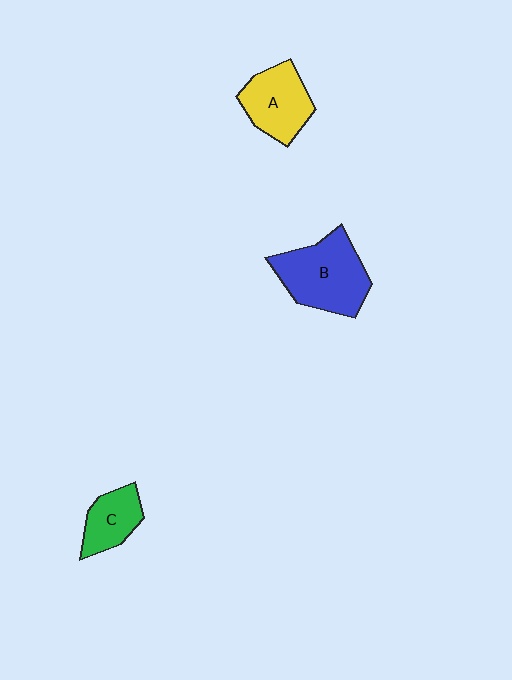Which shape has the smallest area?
Shape C (green).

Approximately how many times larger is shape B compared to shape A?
Approximately 1.4 times.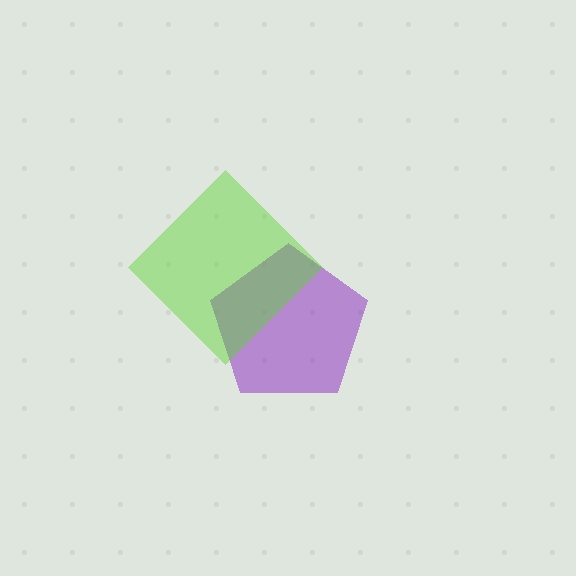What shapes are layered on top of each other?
The layered shapes are: a purple pentagon, a lime diamond.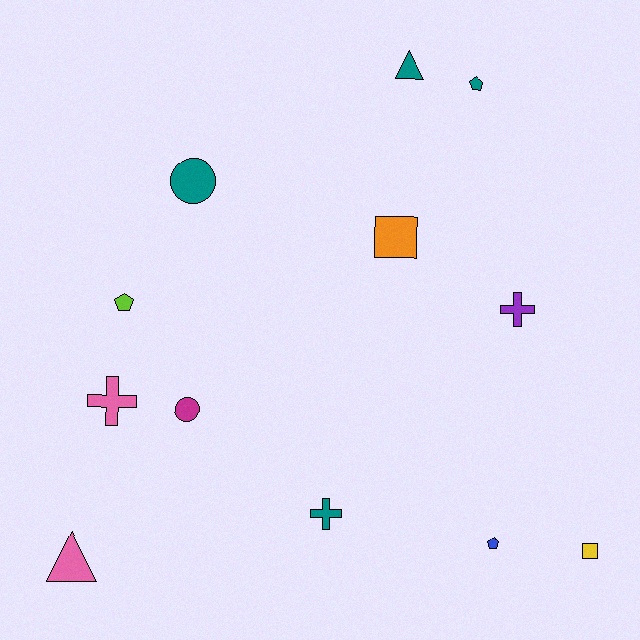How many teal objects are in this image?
There are 4 teal objects.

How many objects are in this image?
There are 12 objects.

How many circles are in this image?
There are 2 circles.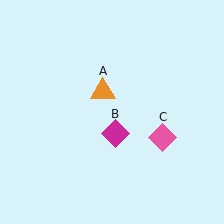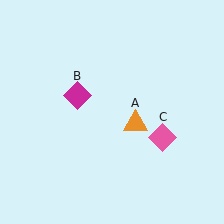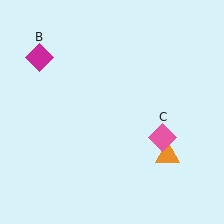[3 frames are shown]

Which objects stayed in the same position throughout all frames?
Pink diamond (object C) remained stationary.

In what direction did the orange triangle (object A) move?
The orange triangle (object A) moved down and to the right.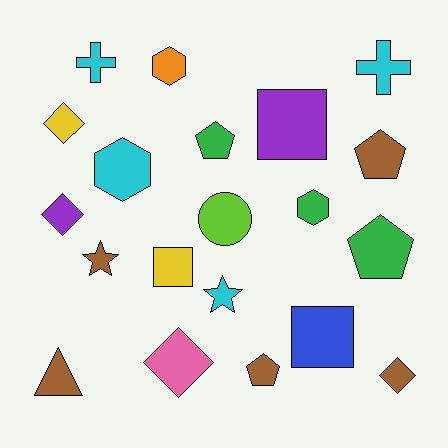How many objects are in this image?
There are 20 objects.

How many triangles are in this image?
There is 1 triangle.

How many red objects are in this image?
There are no red objects.